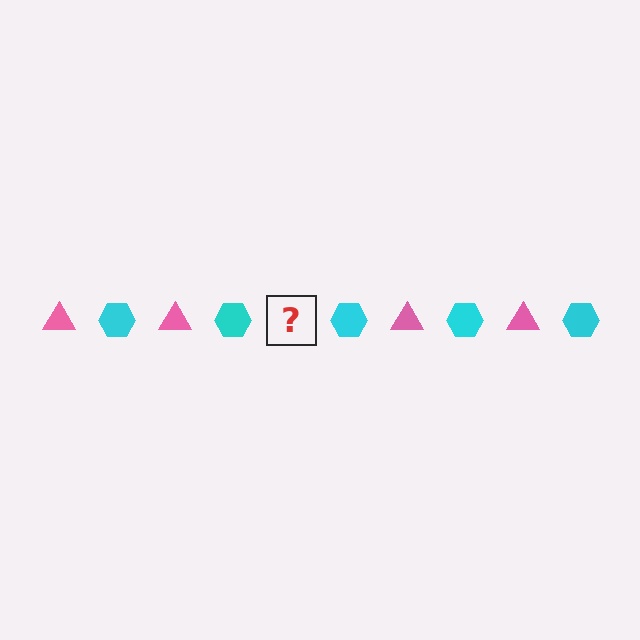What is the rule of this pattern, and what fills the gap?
The rule is that the pattern alternates between pink triangle and cyan hexagon. The gap should be filled with a pink triangle.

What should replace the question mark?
The question mark should be replaced with a pink triangle.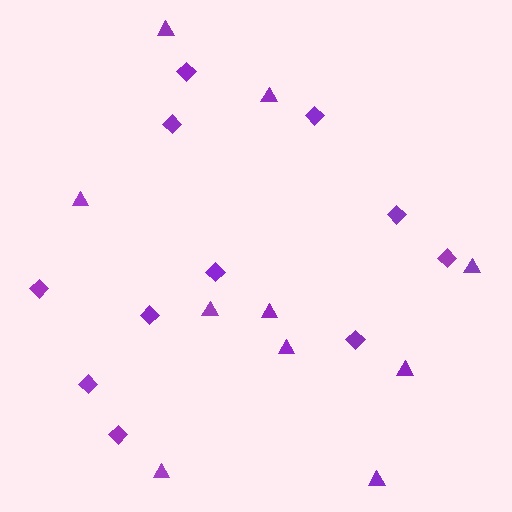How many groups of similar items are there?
There are 2 groups: one group of diamonds (11) and one group of triangles (10).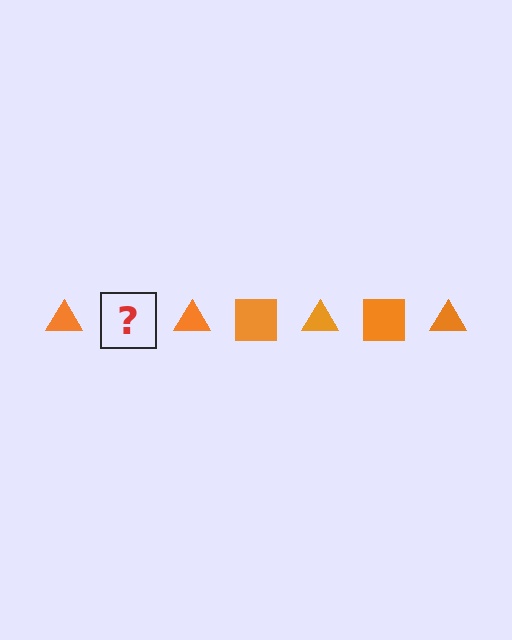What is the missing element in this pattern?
The missing element is an orange square.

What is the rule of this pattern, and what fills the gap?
The rule is that the pattern cycles through triangle, square shapes in orange. The gap should be filled with an orange square.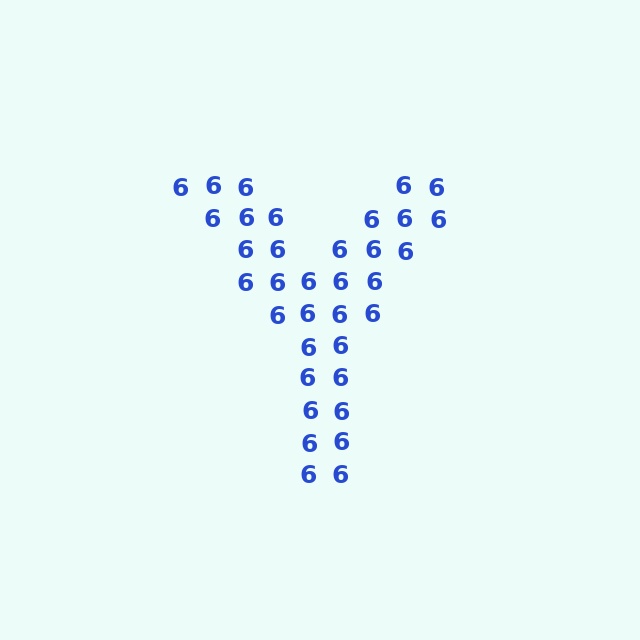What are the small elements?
The small elements are digit 6's.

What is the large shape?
The large shape is the letter Y.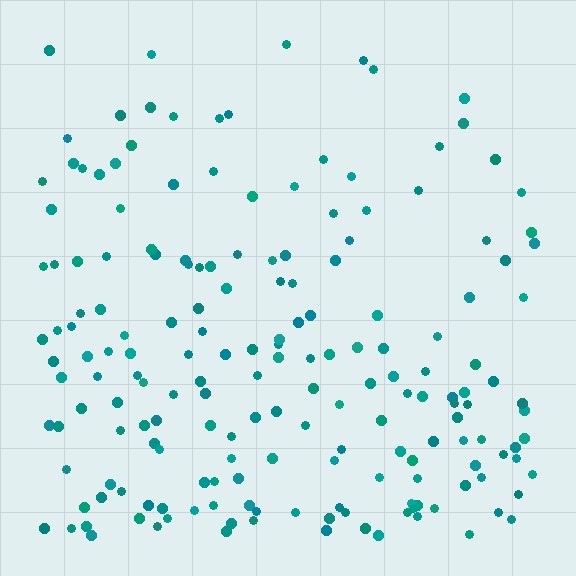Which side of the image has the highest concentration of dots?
The bottom.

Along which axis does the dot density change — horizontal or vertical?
Vertical.